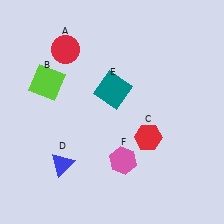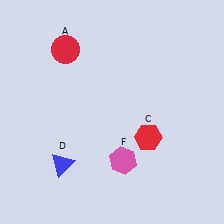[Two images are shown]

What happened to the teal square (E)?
The teal square (E) was removed in Image 2. It was in the top-right area of Image 1.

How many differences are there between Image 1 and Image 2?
There are 2 differences between the two images.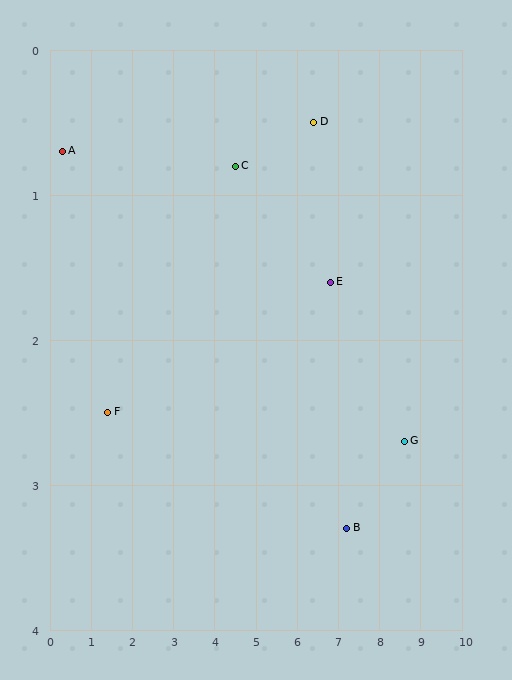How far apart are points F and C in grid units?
Points F and C are about 3.5 grid units apart.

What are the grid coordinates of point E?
Point E is at approximately (6.8, 1.6).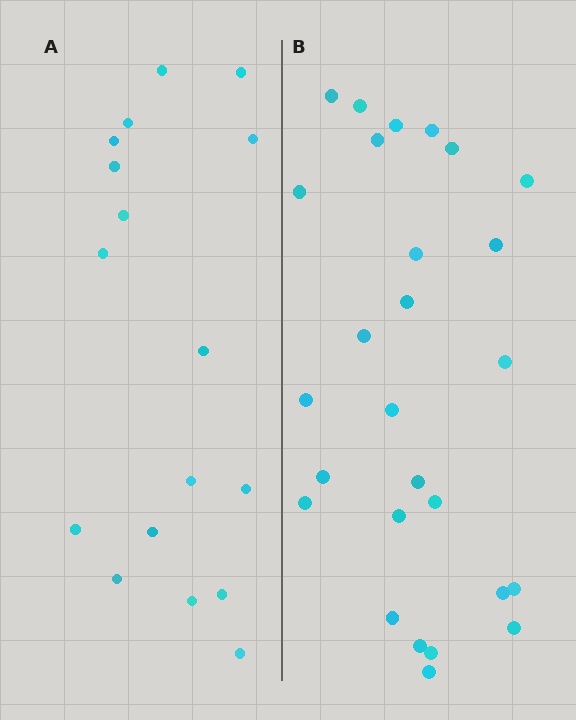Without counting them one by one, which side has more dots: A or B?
Region B (the right region) has more dots.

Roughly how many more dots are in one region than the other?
Region B has roughly 10 or so more dots than region A.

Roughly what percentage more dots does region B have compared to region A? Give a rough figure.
About 60% more.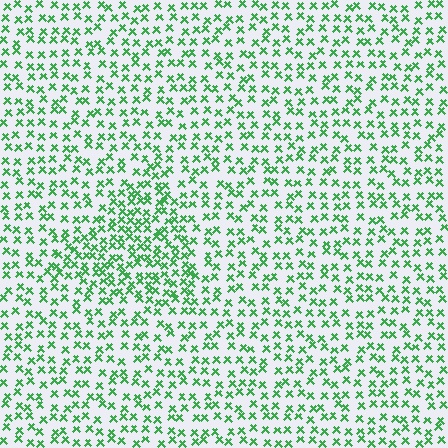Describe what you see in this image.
The image contains small green elements arranged at two different densities. A triangle-shaped region is visible where the elements are more densely packed than the surrounding area.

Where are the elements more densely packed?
The elements are more densely packed inside the triangle boundary.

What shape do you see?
I see a triangle.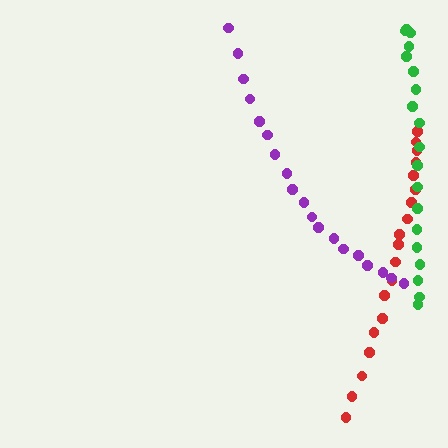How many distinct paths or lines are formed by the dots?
There are 3 distinct paths.